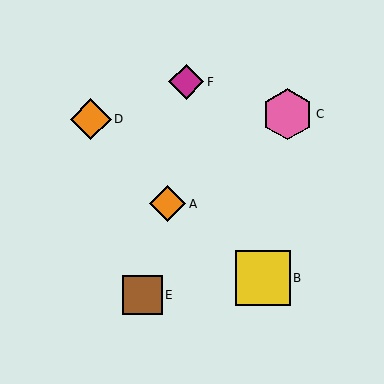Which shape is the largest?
The yellow square (labeled B) is the largest.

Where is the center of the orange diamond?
The center of the orange diamond is at (168, 204).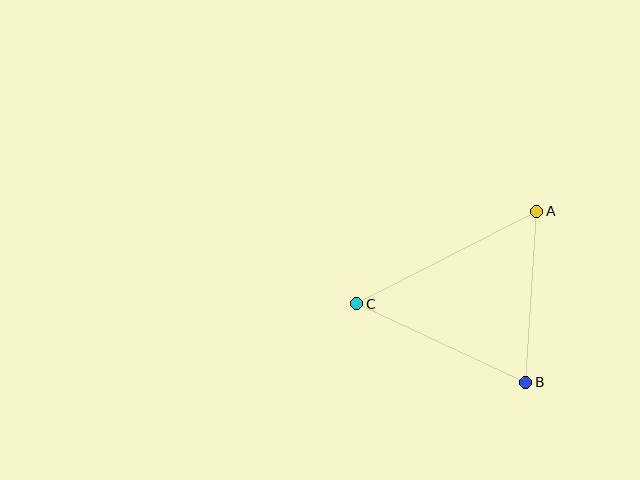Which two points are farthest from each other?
Points A and C are farthest from each other.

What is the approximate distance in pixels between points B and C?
The distance between B and C is approximately 186 pixels.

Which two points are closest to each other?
Points A and B are closest to each other.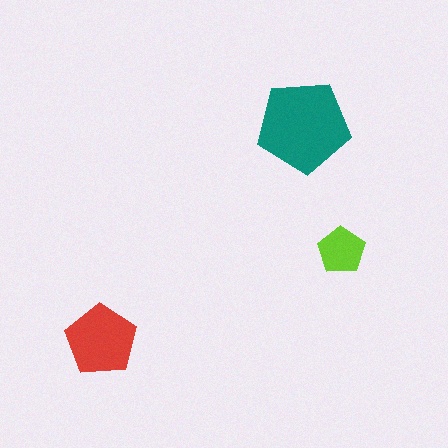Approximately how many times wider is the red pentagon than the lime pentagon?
About 1.5 times wider.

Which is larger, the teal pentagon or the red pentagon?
The teal one.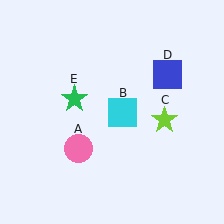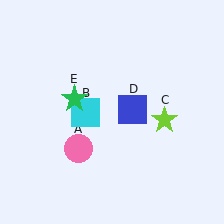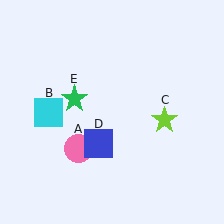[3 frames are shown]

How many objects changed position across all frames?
2 objects changed position: cyan square (object B), blue square (object D).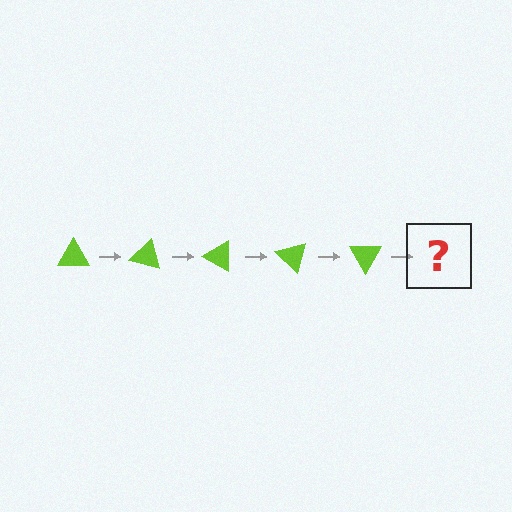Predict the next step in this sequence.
The next step is a lime triangle rotated 75 degrees.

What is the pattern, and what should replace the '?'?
The pattern is that the triangle rotates 15 degrees each step. The '?' should be a lime triangle rotated 75 degrees.